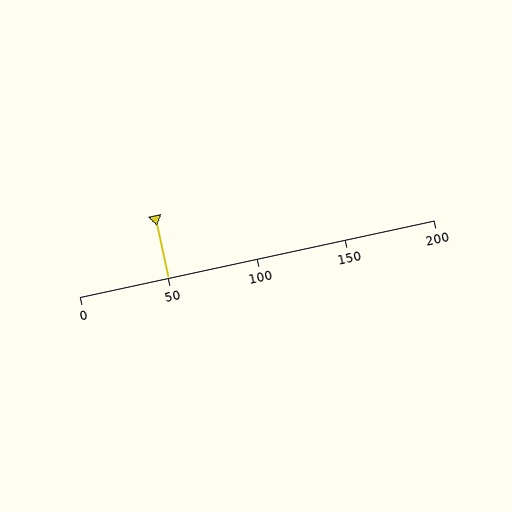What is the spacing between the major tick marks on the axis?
The major ticks are spaced 50 apart.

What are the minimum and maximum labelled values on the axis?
The axis runs from 0 to 200.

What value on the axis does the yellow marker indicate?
The marker indicates approximately 50.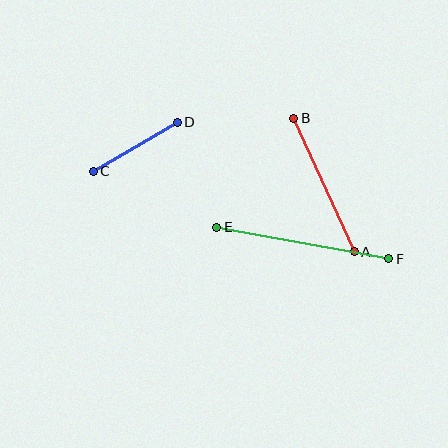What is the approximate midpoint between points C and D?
The midpoint is at approximately (135, 147) pixels.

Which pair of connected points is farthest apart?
Points E and F are farthest apart.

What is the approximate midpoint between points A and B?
The midpoint is at approximately (324, 185) pixels.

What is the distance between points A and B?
The distance is approximately 147 pixels.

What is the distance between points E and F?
The distance is approximately 175 pixels.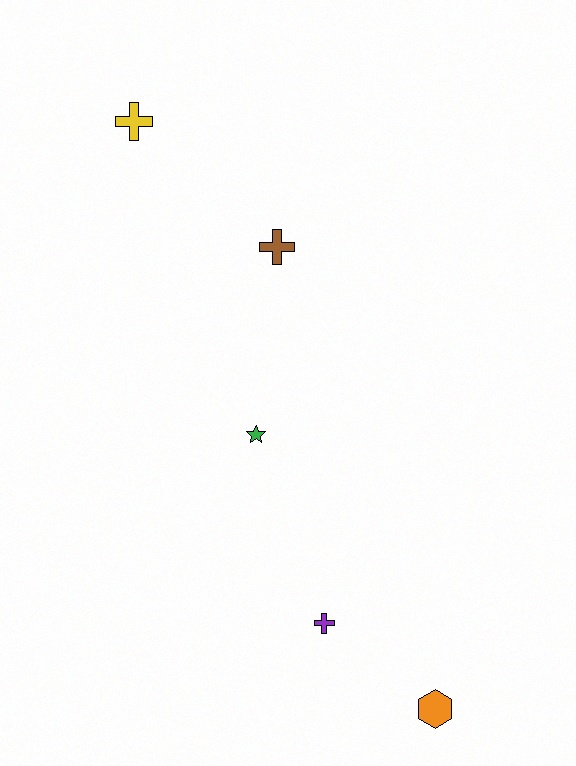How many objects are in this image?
There are 5 objects.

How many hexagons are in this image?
There is 1 hexagon.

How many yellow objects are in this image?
There is 1 yellow object.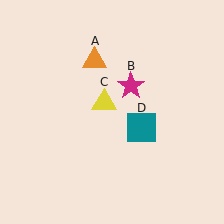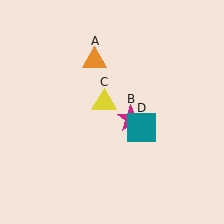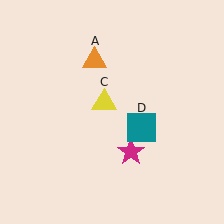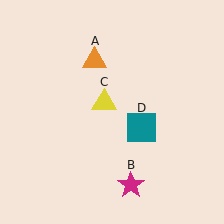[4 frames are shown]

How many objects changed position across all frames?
1 object changed position: magenta star (object B).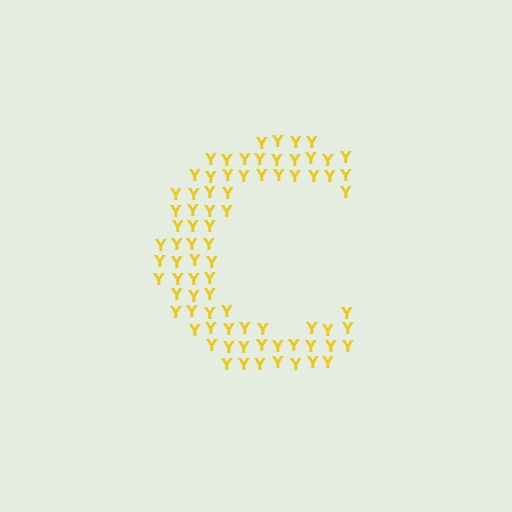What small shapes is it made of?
It is made of small letter Y's.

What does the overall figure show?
The overall figure shows the letter C.